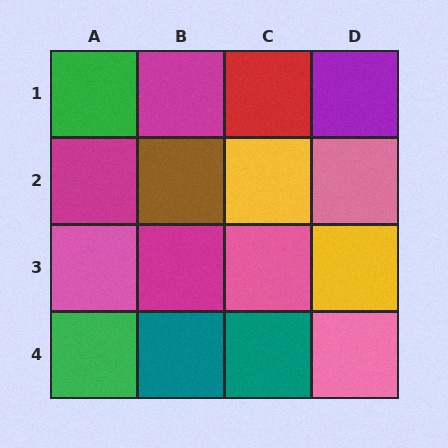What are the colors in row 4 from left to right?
Green, teal, teal, pink.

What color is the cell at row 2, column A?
Magenta.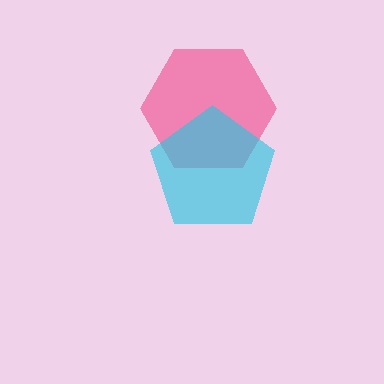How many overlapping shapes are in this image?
There are 2 overlapping shapes in the image.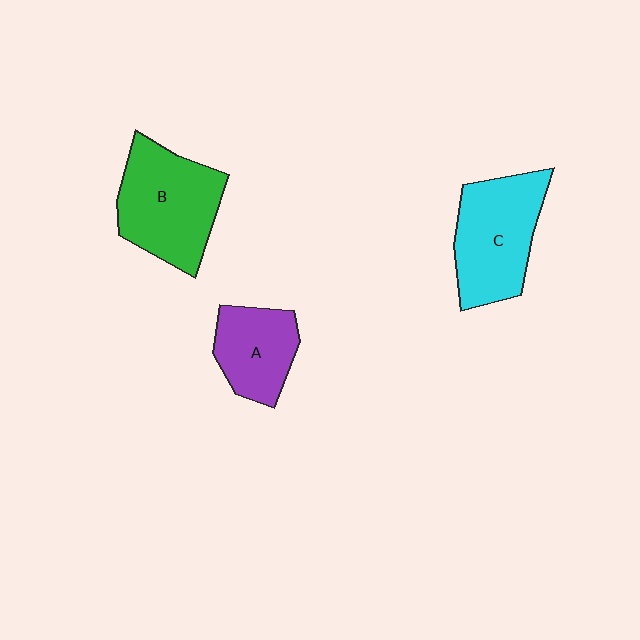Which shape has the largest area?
Shape B (green).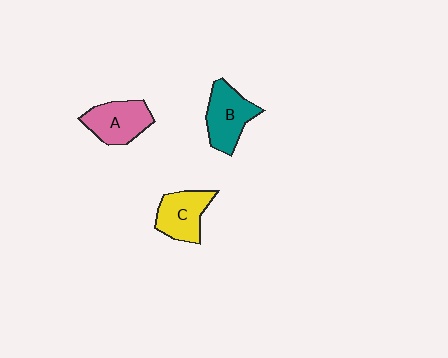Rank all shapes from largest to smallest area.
From largest to smallest: B (teal), A (pink), C (yellow).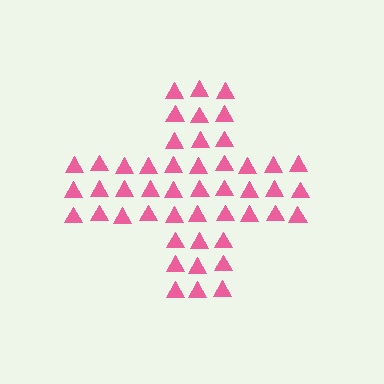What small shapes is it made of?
It is made of small triangles.